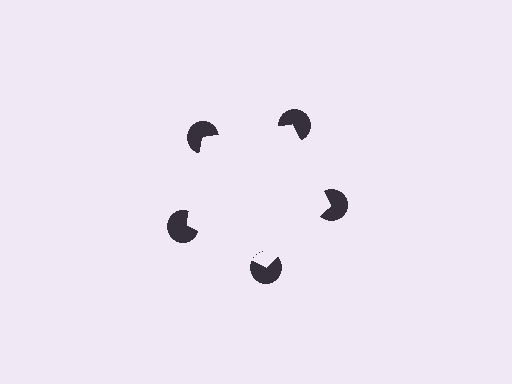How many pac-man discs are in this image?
There are 5 — one at each vertex of the illusory pentagon.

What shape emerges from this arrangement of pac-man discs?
An illusory pentagon — its edges are inferred from the aligned wedge cuts in the pac-man discs, not physically drawn.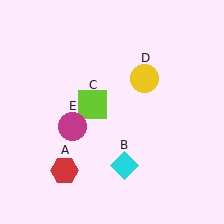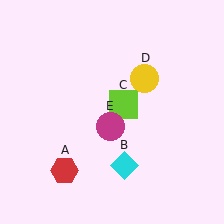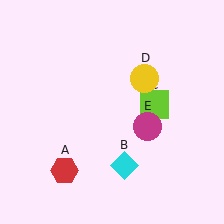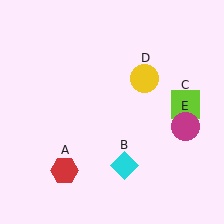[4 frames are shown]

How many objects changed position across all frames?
2 objects changed position: lime square (object C), magenta circle (object E).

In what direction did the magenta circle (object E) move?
The magenta circle (object E) moved right.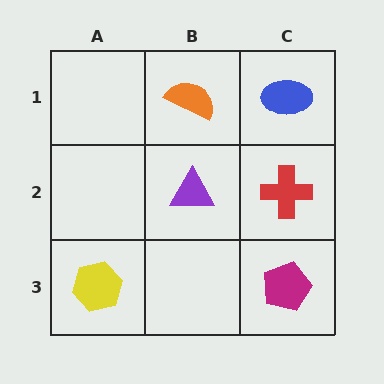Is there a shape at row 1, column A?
No, that cell is empty.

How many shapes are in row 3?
2 shapes.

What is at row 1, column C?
A blue ellipse.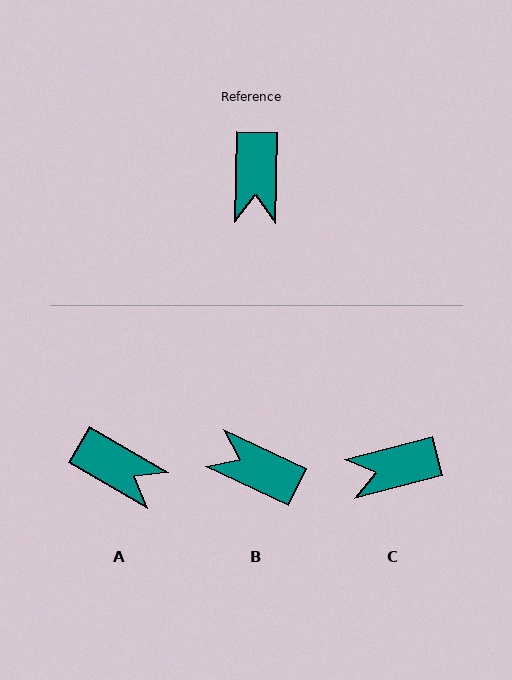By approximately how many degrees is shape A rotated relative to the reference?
Approximately 61 degrees counter-clockwise.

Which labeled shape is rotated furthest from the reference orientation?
B, about 114 degrees away.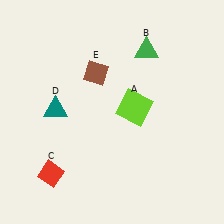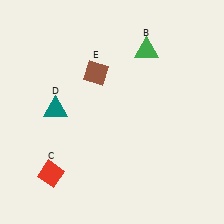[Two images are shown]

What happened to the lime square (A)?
The lime square (A) was removed in Image 2. It was in the top-right area of Image 1.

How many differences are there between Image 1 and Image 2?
There is 1 difference between the two images.